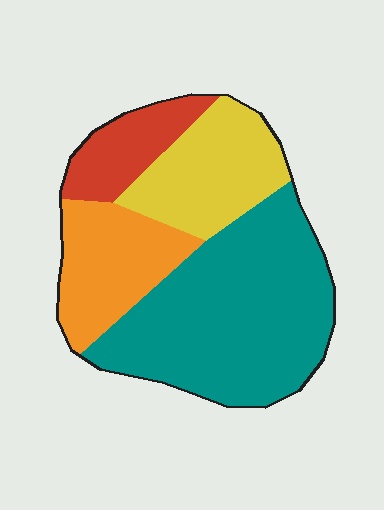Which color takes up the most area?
Teal, at roughly 50%.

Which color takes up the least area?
Red, at roughly 10%.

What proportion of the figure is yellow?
Yellow covers 21% of the figure.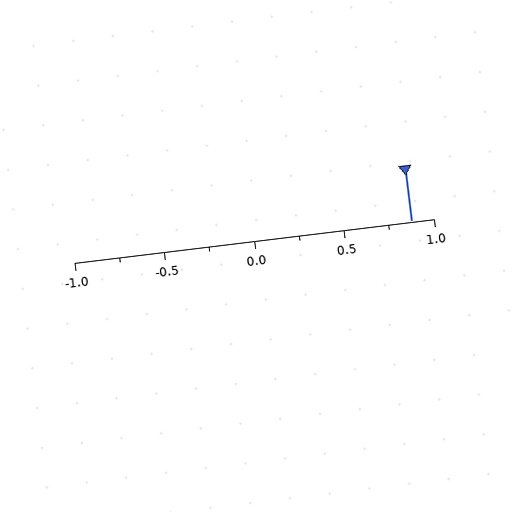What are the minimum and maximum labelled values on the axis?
The axis runs from -1.0 to 1.0.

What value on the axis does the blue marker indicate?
The marker indicates approximately 0.88.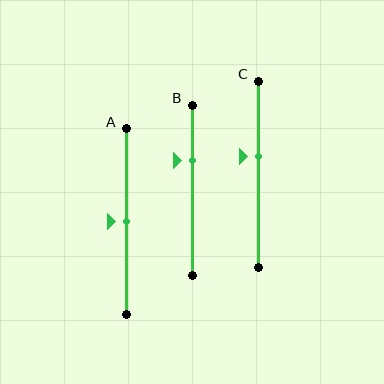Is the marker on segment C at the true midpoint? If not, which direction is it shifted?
No, the marker on segment C is shifted upward by about 10% of the segment length.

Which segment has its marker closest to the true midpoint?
Segment A has its marker closest to the true midpoint.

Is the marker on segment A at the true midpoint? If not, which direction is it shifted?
Yes, the marker on segment A is at the true midpoint.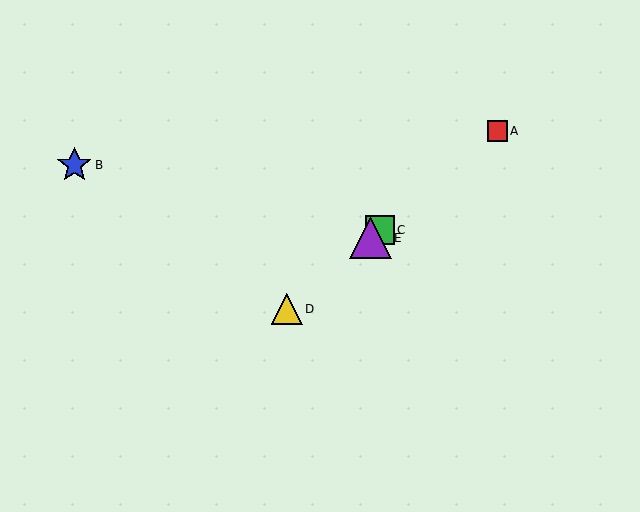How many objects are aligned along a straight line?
4 objects (A, C, D, E) are aligned along a straight line.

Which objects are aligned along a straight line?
Objects A, C, D, E are aligned along a straight line.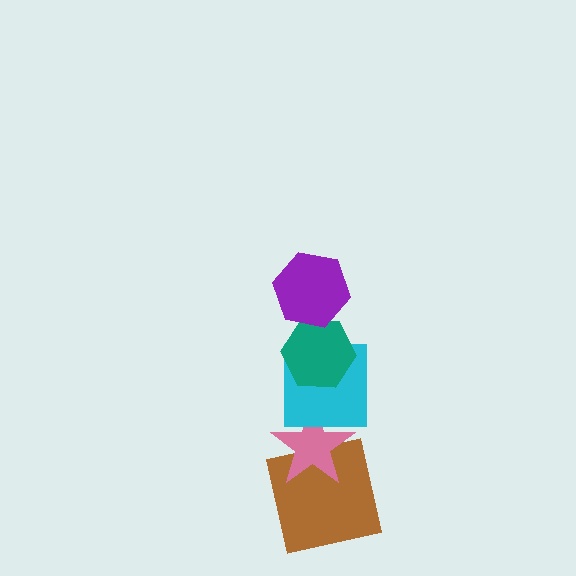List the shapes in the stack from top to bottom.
From top to bottom: the purple hexagon, the teal hexagon, the cyan square, the pink star, the brown square.